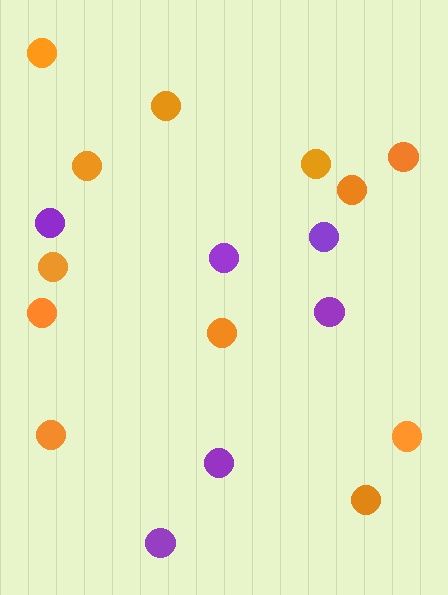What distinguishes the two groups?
There are 2 groups: one group of orange circles (12) and one group of purple circles (6).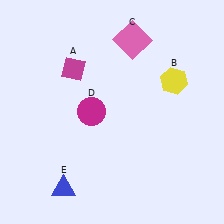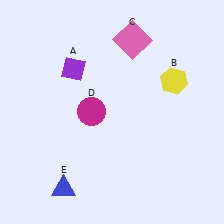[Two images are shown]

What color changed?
The diamond (A) changed from magenta in Image 1 to purple in Image 2.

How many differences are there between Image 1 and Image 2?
There is 1 difference between the two images.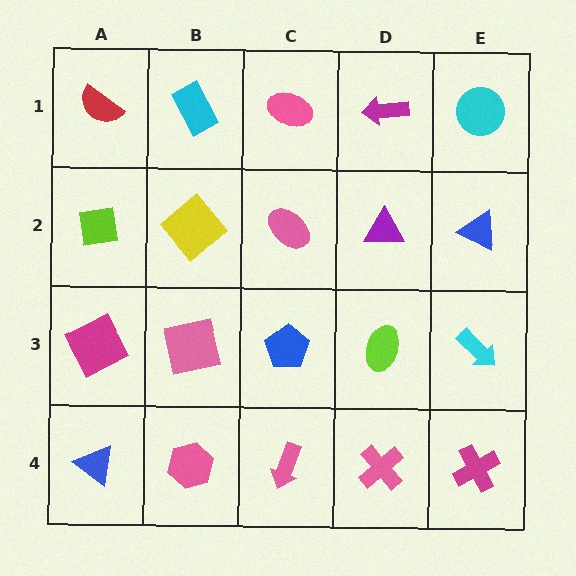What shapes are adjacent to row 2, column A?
A red semicircle (row 1, column A), a magenta square (row 3, column A), a yellow diamond (row 2, column B).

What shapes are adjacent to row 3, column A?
A lime square (row 2, column A), a blue triangle (row 4, column A), a pink square (row 3, column B).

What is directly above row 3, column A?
A lime square.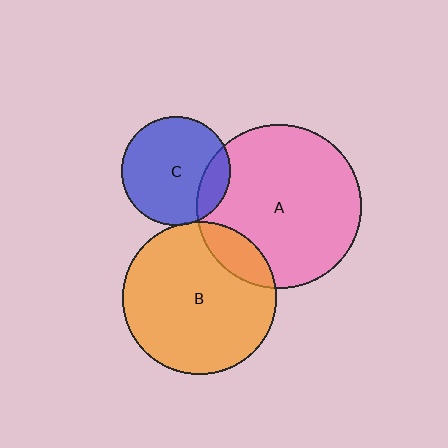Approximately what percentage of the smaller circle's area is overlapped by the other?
Approximately 5%.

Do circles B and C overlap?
Yes.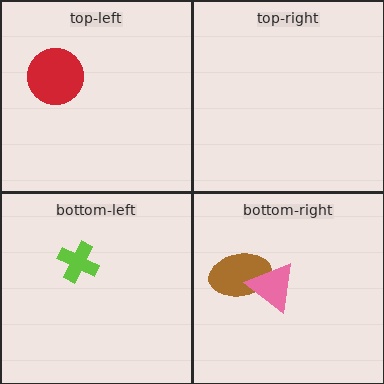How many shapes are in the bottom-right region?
2.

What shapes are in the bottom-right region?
The brown ellipse, the pink triangle.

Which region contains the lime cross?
The bottom-left region.